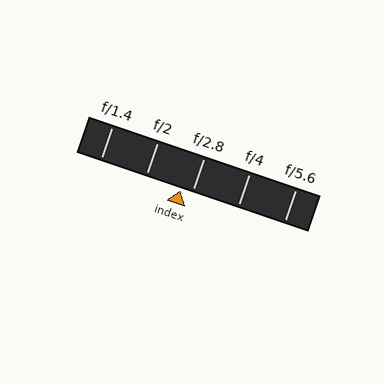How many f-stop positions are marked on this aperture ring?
There are 5 f-stop positions marked.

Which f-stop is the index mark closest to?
The index mark is closest to f/2.8.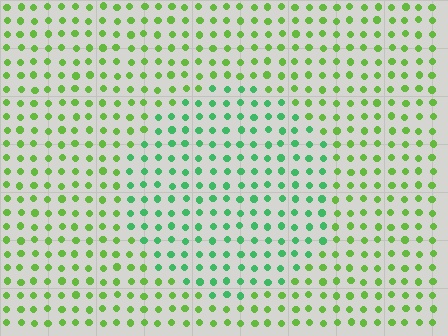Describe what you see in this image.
The image is filled with small lime elements in a uniform arrangement. A circle-shaped region is visible where the elements are tinted to a slightly different hue, forming a subtle color boundary.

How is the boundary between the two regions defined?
The boundary is defined purely by a slight shift in hue (about 37 degrees). Spacing, size, and orientation are identical on both sides.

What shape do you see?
I see a circle.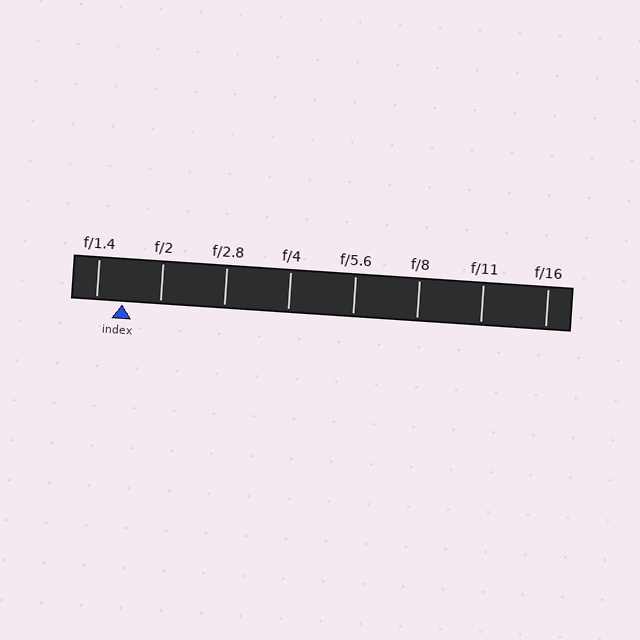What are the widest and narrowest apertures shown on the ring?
The widest aperture shown is f/1.4 and the narrowest is f/16.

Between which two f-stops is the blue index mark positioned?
The index mark is between f/1.4 and f/2.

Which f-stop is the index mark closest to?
The index mark is closest to f/1.4.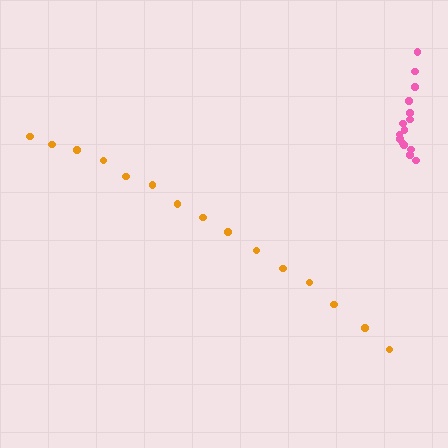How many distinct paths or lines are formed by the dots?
There are 2 distinct paths.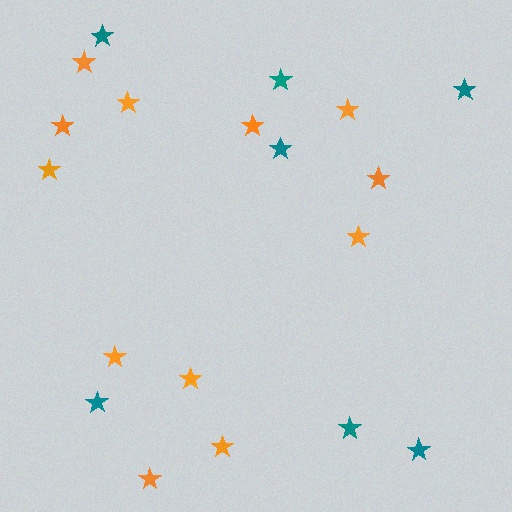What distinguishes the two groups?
There are 2 groups: one group of orange stars (12) and one group of teal stars (7).